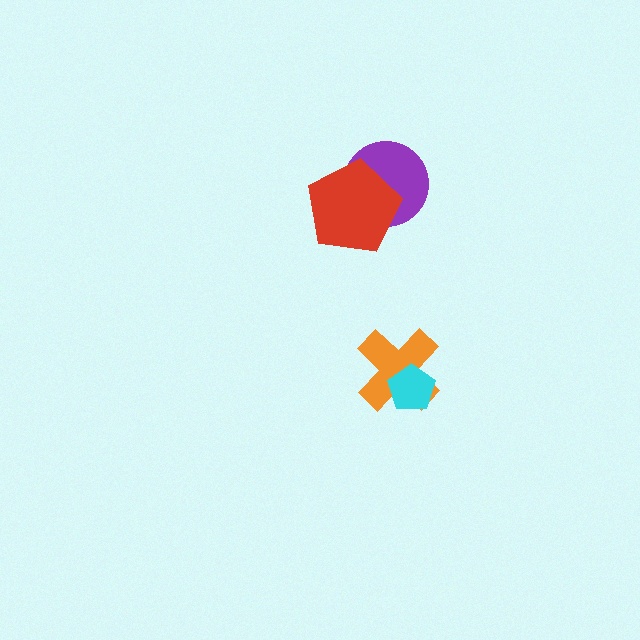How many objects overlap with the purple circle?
1 object overlaps with the purple circle.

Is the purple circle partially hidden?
Yes, it is partially covered by another shape.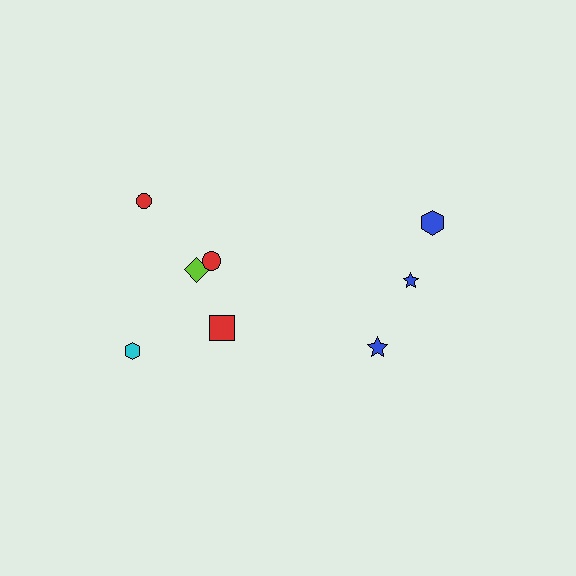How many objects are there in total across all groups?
There are 8 objects.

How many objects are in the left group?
There are 5 objects.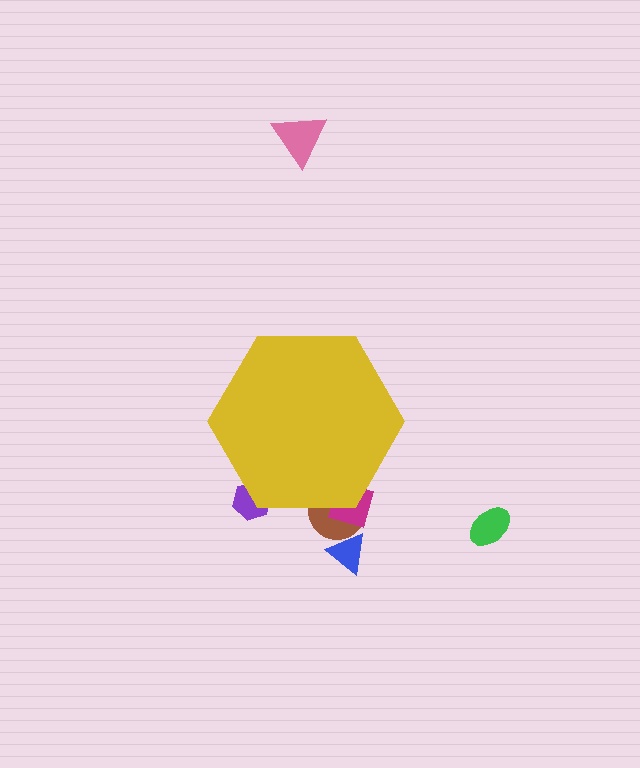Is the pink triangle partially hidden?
No, the pink triangle is fully visible.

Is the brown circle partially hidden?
Yes, the brown circle is partially hidden behind the yellow hexagon.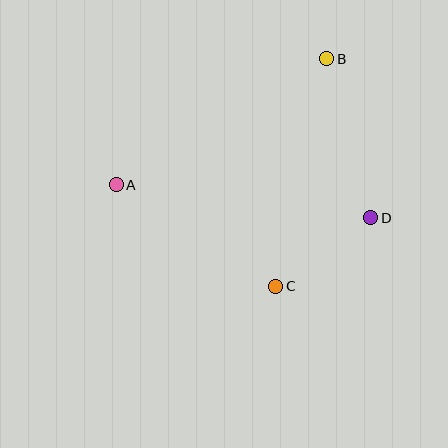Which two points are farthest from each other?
Points A and D are farthest from each other.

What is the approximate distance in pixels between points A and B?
The distance between A and B is approximately 245 pixels.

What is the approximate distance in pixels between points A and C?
The distance between A and C is approximately 189 pixels.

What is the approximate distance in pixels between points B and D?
The distance between B and D is approximately 165 pixels.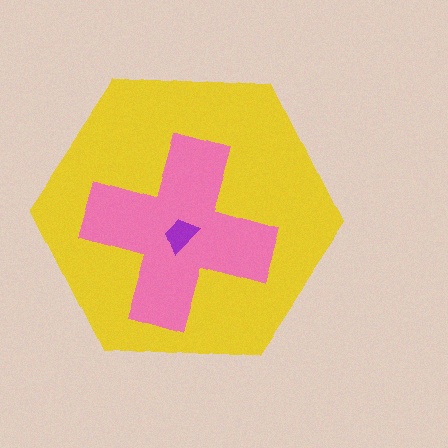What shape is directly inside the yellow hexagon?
The pink cross.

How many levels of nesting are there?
3.